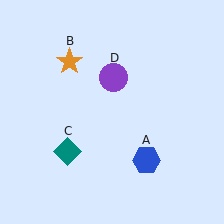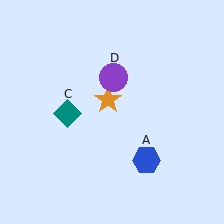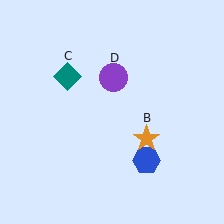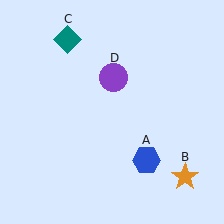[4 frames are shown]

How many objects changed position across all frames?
2 objects changed position: orange star (object B), teal diamond (object C).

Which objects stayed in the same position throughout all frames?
Blue hexagon (object A) and purple circle (object D) remained stationary.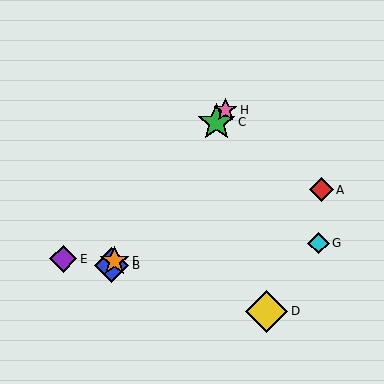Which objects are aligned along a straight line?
Objects B, C, F, H are aligned along a straight line.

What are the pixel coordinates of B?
Object B is at (112, 265).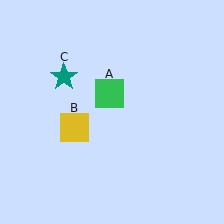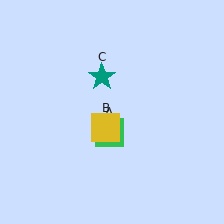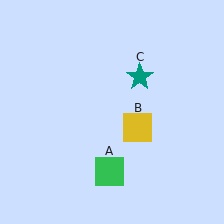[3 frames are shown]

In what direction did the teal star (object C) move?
The teal star (object C) moved right.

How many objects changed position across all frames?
3 objects changed position: green square (object A), yellow square (object B), teal star (object C).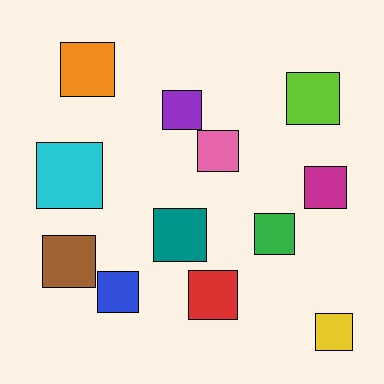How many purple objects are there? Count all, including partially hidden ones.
There is 1 purple object.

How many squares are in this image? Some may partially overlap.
There are 12 squares.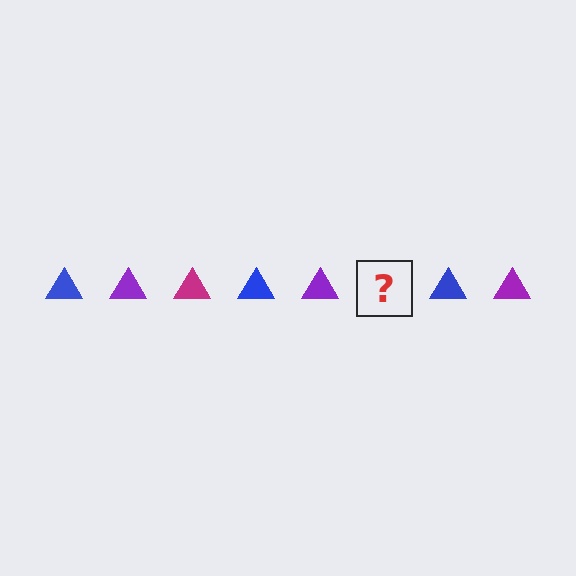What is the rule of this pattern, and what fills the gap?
The rule is that the pattern cycles through blue, purple, magenta triangles. The gap should be filled with a magenta triangle.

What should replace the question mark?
The question mark should be replaced with a magenta triangle.